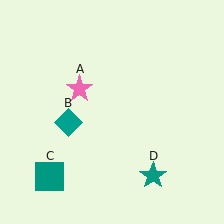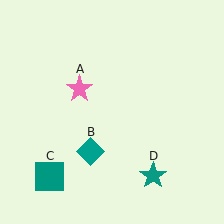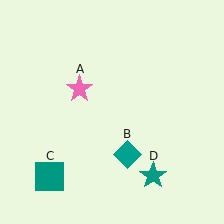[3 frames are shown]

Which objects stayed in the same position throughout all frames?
Pink star (object A) and teal square (object C) and teal star (object D) remained stationary.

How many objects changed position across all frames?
1 object changed position: teal diamond (object B).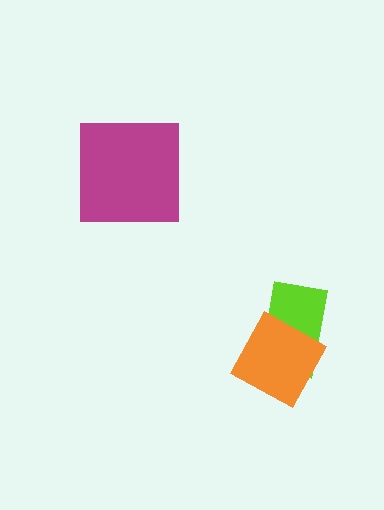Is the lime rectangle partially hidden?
Yes, it is partially covered by another shape.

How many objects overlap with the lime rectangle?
1 object overlaps with the lime rectangle.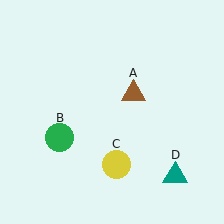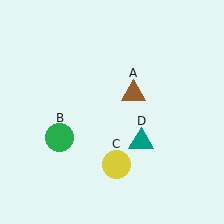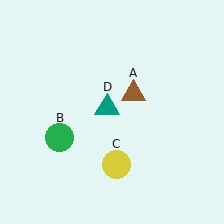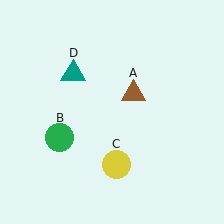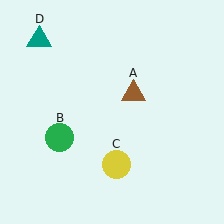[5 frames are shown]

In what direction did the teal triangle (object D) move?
The teal triangle (object D) moved up and to the left.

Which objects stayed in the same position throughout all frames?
Brown triangle (object A) and green circle (object B) and yellow circle (object C) remained stationary.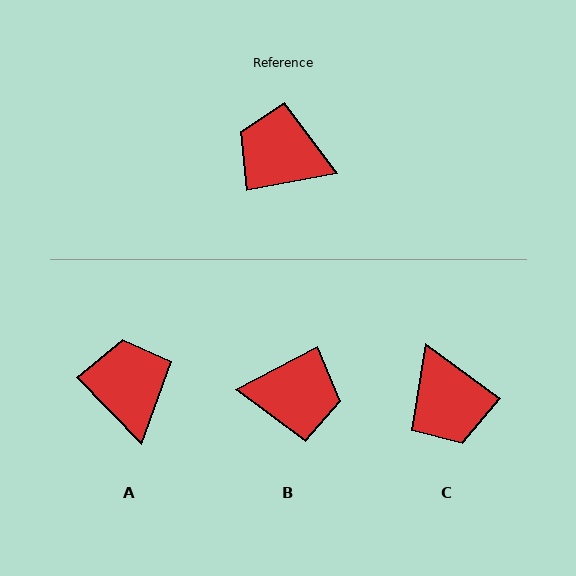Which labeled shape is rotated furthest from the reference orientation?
B, about 163 degrees away.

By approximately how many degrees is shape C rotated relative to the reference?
Approximately 133 degrees counter-clockwise.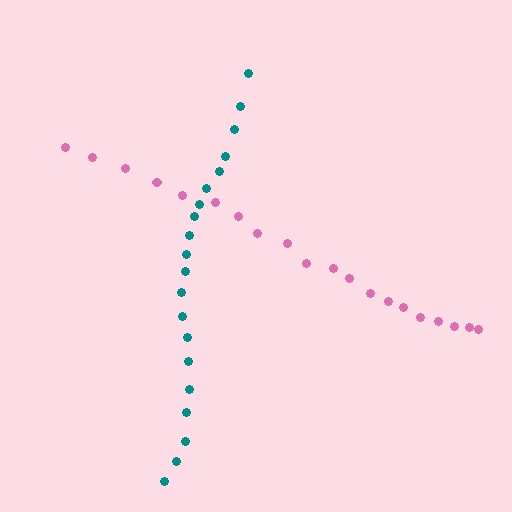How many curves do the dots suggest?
There are 2 distinct paths.